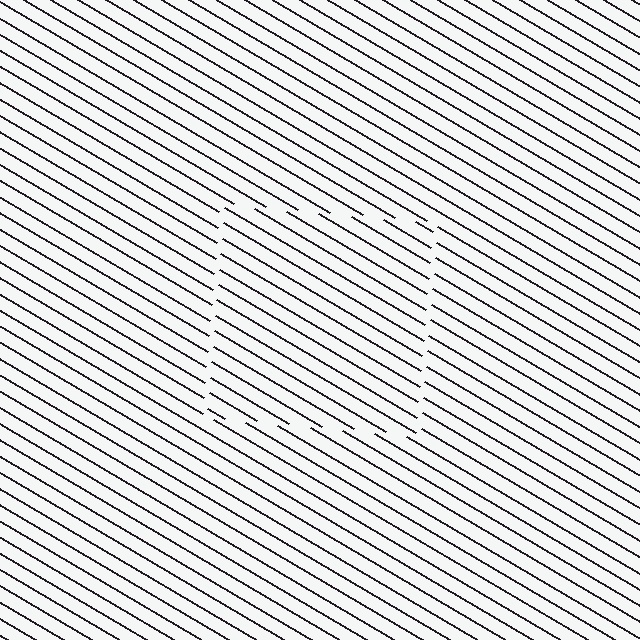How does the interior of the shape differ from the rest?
The interior of the shape contains the same grating, shifted by half a period — the contour is defined by the phase discontinuity where line-ends from the inner and outer gratings abut.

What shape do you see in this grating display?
An illusory square. The interior of the shape contains the same grating, shifted by half a period — the contour is defined by the phase discontinuity where line-ends from the inner and outer gratings abut.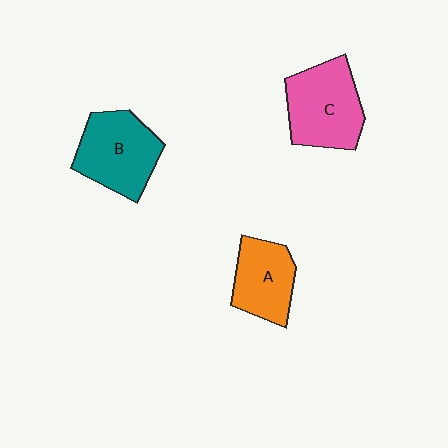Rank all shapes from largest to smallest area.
From largest to smallest: C (pink), B (teal), A (orange).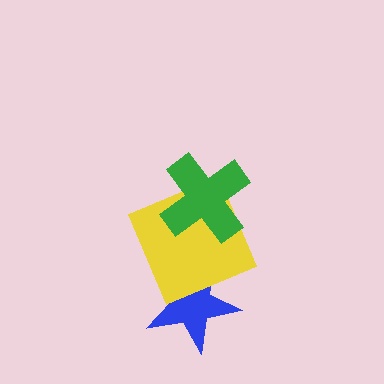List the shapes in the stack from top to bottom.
From top to bottom: the green cross, the yellow square, the blue star.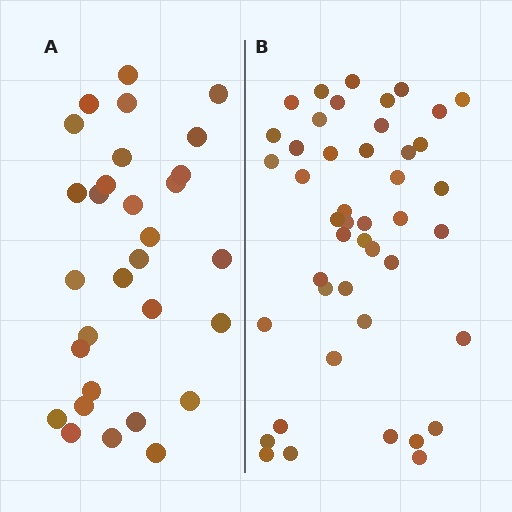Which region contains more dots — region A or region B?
Region B (the right region) has more dots.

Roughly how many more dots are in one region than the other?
Region B has approximately 15 more dots than region A.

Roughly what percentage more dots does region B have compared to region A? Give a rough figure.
About 50% more.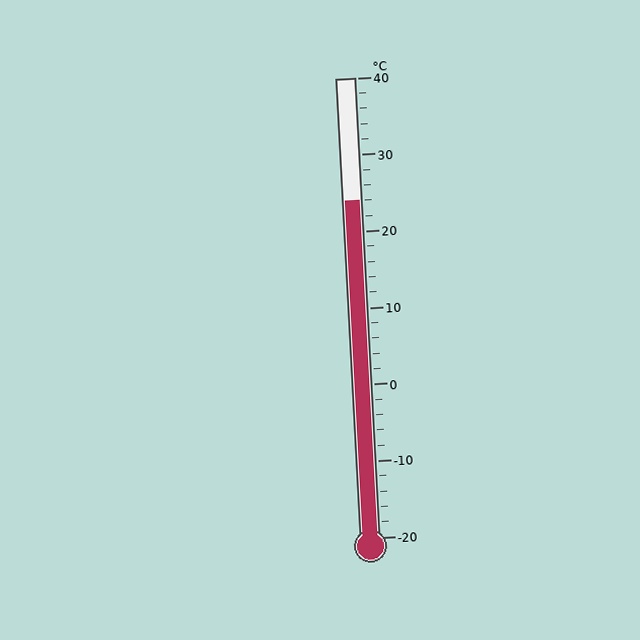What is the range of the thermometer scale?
The thermometer scale ranges from -20°C to 40°C.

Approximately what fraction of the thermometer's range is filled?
The thermometer is filled to approximately 75% of its range.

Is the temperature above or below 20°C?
The temperature is above 20°C.